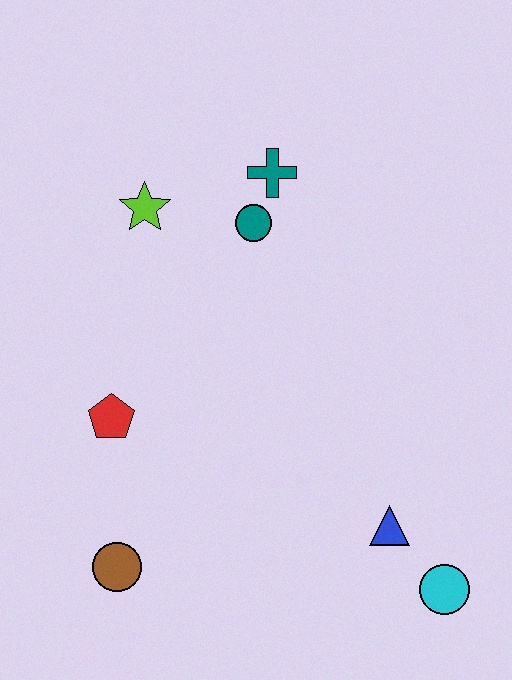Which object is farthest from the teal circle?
The cyan circle is farthest from the teal circle.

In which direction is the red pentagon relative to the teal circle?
The red pentagon is below the teal circle.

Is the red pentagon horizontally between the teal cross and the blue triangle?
No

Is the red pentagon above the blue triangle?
Yes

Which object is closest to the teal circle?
The teal cross is closest to the teal circle.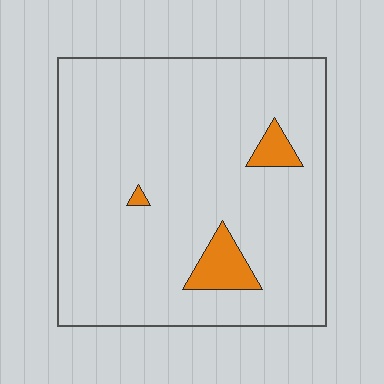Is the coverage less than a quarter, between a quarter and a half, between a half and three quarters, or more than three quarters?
Less than a quarter.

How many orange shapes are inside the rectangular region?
3.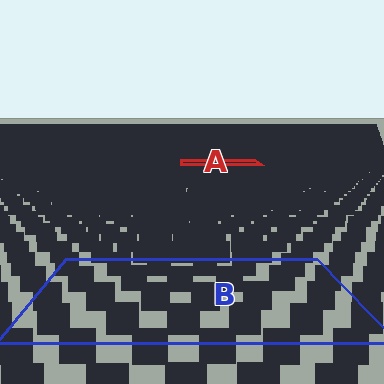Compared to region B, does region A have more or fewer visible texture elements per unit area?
Region A has more texture elements per unit area — they are packed more densely because it is farther away.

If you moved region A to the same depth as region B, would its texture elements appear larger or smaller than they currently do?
They would appear larger. At a closer depth, the same texture elements are projected at a bigger on-screen size.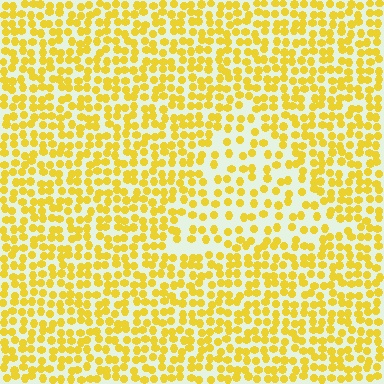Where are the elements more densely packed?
The elements are more densely packed outside the triangle boundary.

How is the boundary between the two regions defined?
The boundary is defined by a change in element density (approximately 1.8x ratio). All elements are the same color, size, and shape.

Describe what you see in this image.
The image contains small yellow elements arranged at two different densities. A triangle-shaped region is visible where the elements are less densely packed than the surrounding area.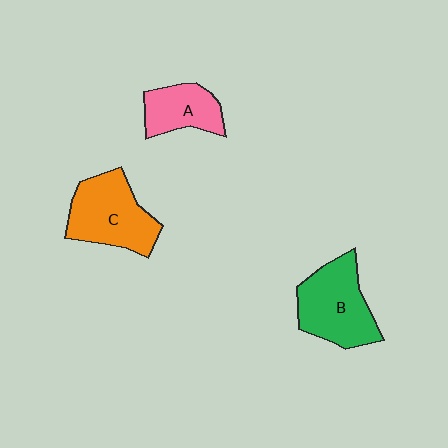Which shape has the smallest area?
Shape A (pink).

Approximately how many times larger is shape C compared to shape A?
Approximately 1.6 times.